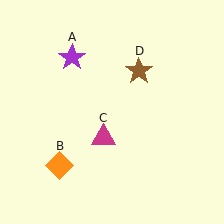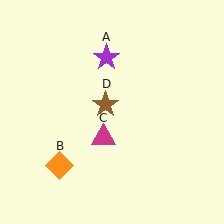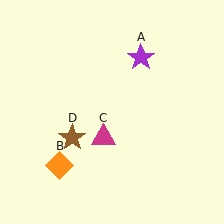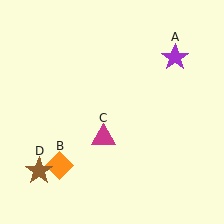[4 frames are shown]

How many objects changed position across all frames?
2 objects changed position: purple star (object A), brown star (object D).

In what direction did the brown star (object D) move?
The brown star (object D) moved down and to the left.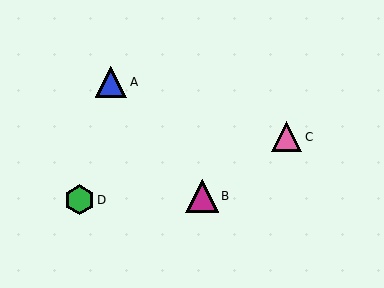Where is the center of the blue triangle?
The center of the blue triangle is at (111, 82).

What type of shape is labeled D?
Shape D is a green hexagon.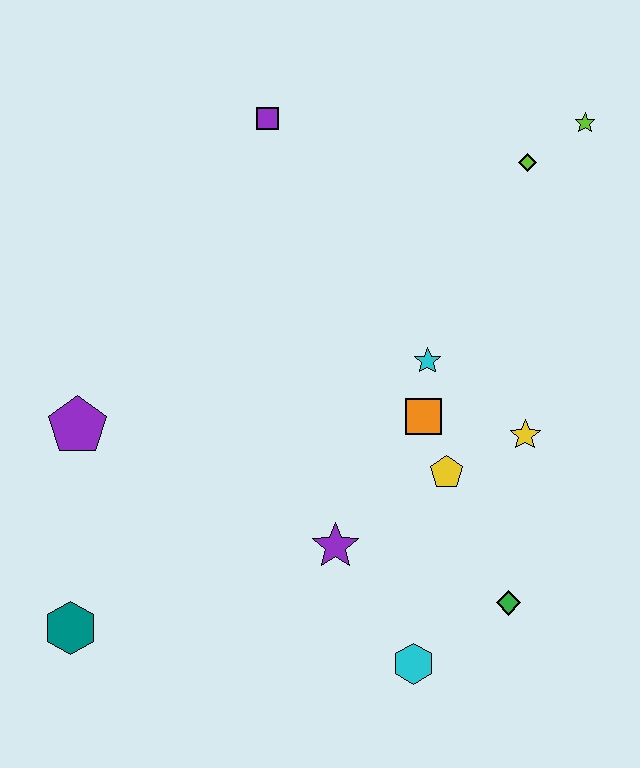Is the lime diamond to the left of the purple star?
No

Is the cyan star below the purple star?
No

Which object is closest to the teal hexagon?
The purple pentagon is closest to the teal hexagon.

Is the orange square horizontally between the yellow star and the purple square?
Yes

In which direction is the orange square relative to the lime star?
The orange square is below the lime star.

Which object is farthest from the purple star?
The lime star is farthest from the purple star.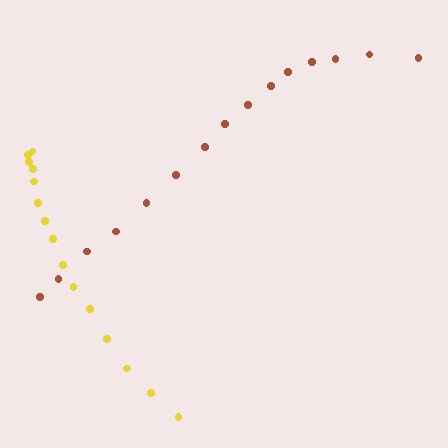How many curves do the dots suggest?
There are 2 distinct paths.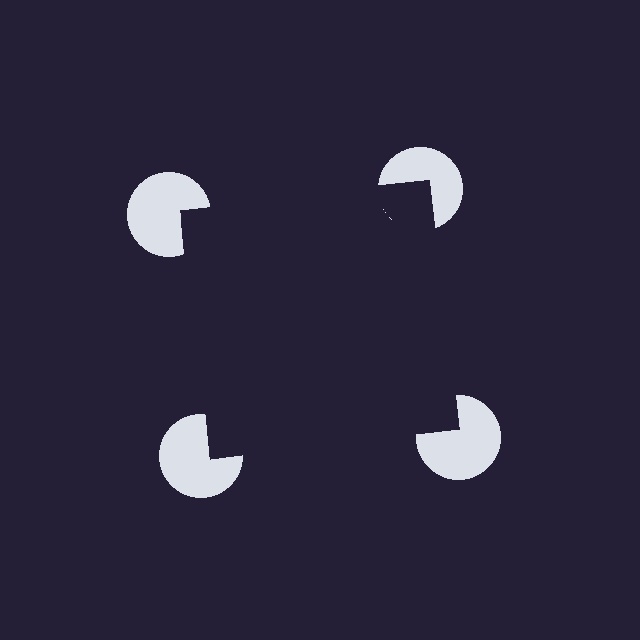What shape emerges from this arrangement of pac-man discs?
An illusory square — its edges are inferred from the aligned wedge cuts in the pac-man discs, not physically drawn.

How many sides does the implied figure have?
4 sides.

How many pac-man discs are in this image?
There are 4 — one at each vertex of the illusory square.